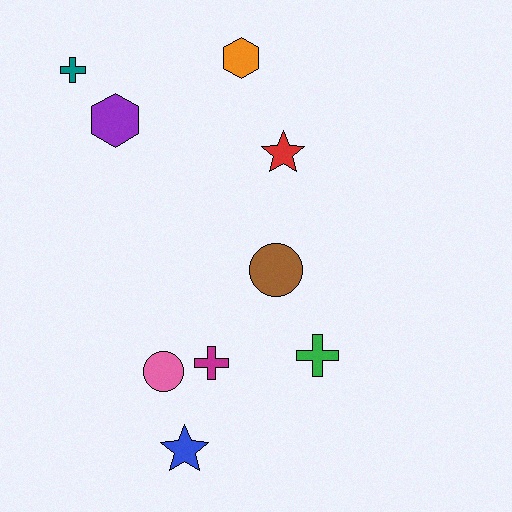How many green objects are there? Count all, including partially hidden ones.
There is 1 green object.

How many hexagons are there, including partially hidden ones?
There are 2 hexagons.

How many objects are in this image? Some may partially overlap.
There are 9 objects.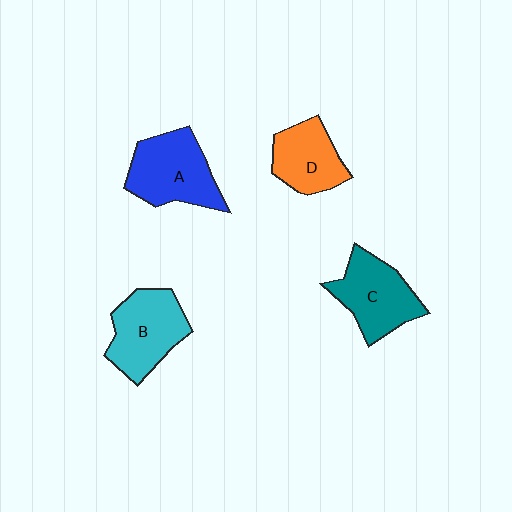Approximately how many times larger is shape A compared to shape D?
Approximately 1.3 times.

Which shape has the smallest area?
Shape D (orange).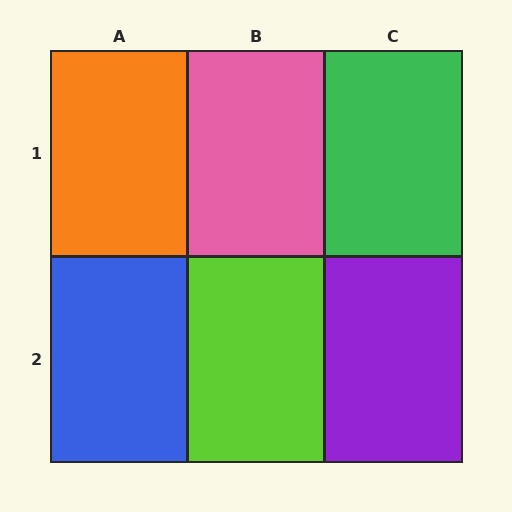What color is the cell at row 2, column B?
Lime.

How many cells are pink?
1 cell is pink.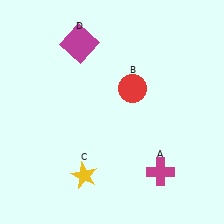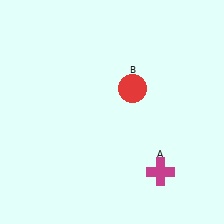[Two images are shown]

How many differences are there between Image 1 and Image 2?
There are 2 differences between the two images.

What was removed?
The magenta square (D), the yellow star (C) were removed in Image 2.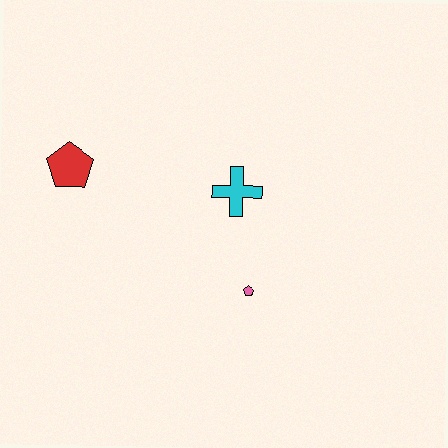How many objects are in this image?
There are 3 objects.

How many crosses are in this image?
There is 1 cross.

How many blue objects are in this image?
There are no blue objects.